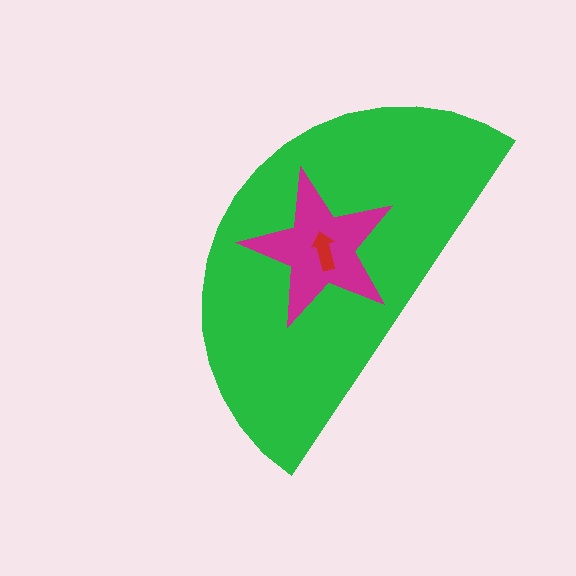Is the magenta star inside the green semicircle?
Yes.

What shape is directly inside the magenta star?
The red arrow.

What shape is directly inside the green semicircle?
The magenta star.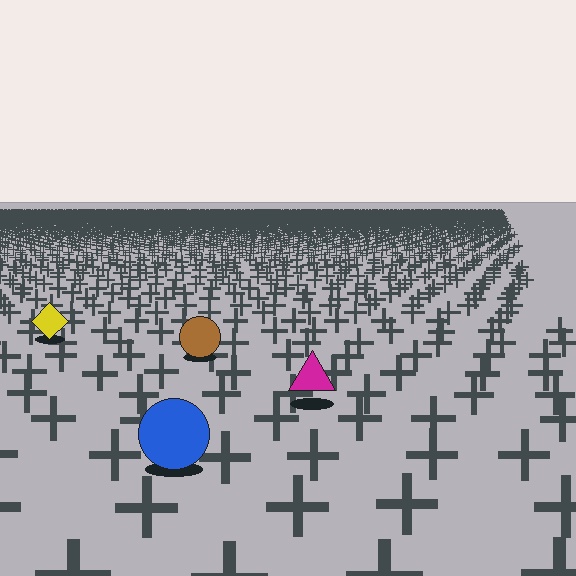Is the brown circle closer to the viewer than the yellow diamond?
Yes. The brown circle is closer — you can tell from the texture gradient: the ground texture is coarser near it.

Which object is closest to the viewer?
The blue circle is closest. The texture marks near it are larger and more spread out.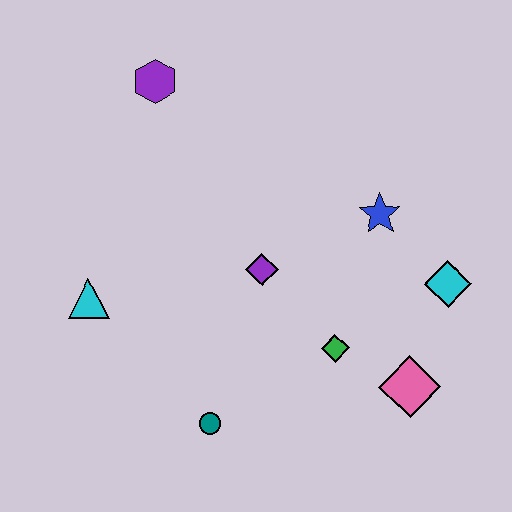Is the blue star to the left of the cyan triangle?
No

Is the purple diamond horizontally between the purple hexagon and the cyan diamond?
Yes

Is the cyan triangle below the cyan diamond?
Yes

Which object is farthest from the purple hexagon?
The pink diamond is farthest from the purple hexagon.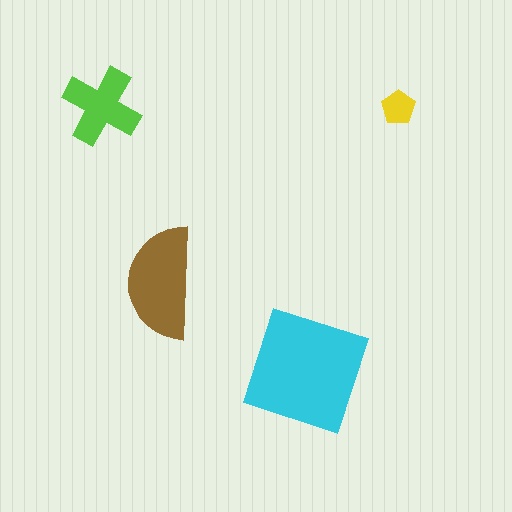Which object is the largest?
The cyan square.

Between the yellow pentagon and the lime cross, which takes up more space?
The lime cross.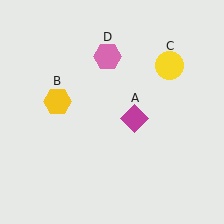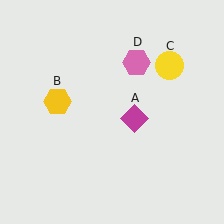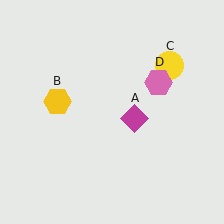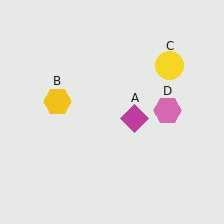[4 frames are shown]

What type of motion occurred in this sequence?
The pink hexagon (object D) rotated clockwise around the center of the scene.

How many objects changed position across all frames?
1 object changed position: pink hexagon (object D).